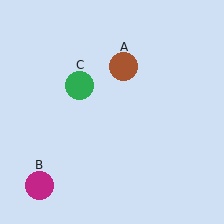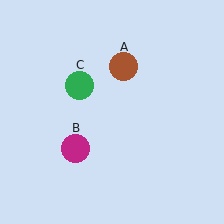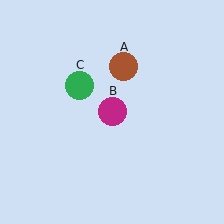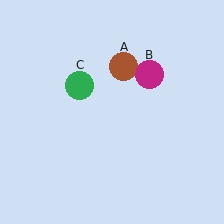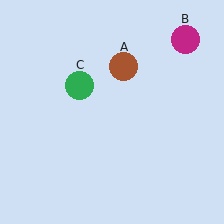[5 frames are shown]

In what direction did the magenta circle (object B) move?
The magenta circle (object B) moved up and to the right.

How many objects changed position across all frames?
1 object changed position: magenta circle (object B).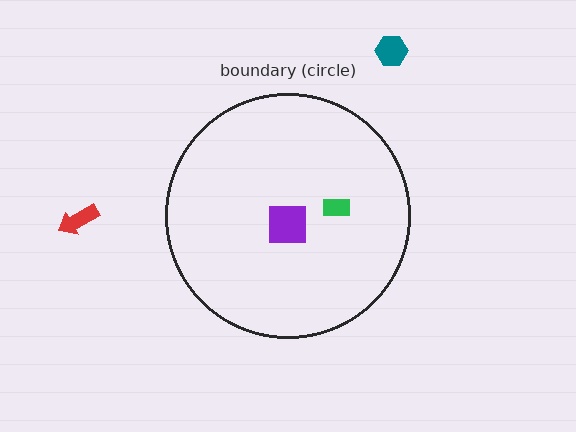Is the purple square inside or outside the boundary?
Inside.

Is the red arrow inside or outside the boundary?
Outside.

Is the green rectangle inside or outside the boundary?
Inside.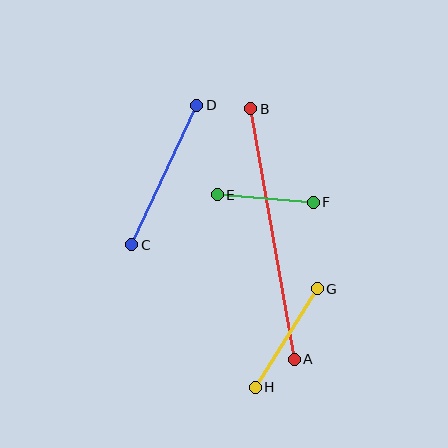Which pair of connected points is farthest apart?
Points A and B are farthest apart.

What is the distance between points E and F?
The distance is approximately 97 pixels.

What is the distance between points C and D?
The distance is approximately 154 pixels.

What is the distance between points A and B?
The distance is approximately 254 pixels.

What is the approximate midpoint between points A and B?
The midpoint is at approximately (272, 234) pixels.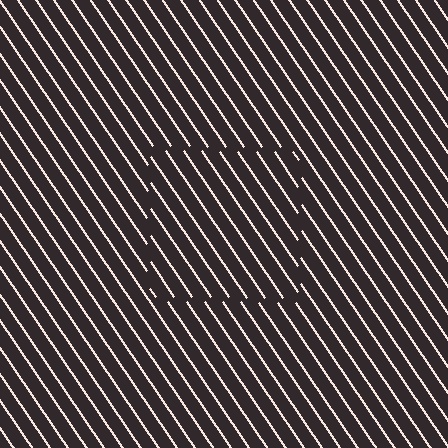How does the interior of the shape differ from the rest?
The interior of the shape contains the same grating, shifted by half a period — the contour is defined by the phase discontinuity where line-ends from the inner and outer gratings abut.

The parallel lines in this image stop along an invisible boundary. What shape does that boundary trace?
An illusory square. The interior of the shape contains the same grating, shifted by half a period — the contour is defined by the phase discontinuity where line-ends from the inner and outer gratings abut.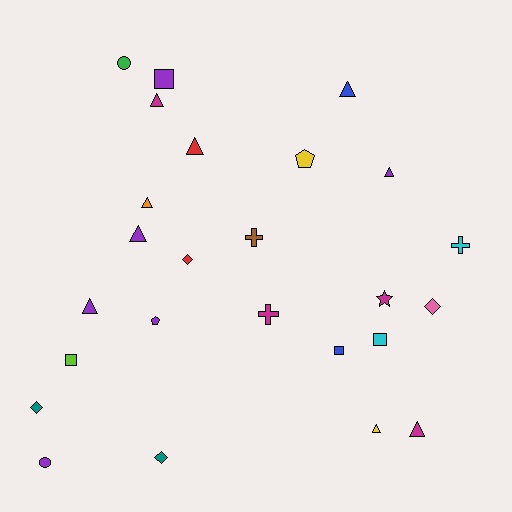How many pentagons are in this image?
There are 2 pentagons.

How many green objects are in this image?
There is 1 green object.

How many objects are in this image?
There are 25 objects.